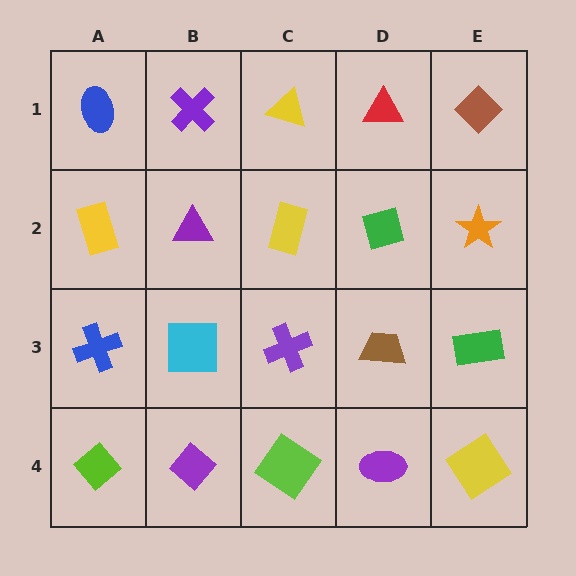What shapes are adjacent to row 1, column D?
A green square (row 2, column D), a yellow triangle (row 1, column C), a brown diamond (row 1, column E).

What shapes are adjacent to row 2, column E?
A brown diamond (row 1, column E), a green rectangle (row 3, column E), a green square (row 2, column D).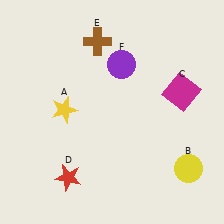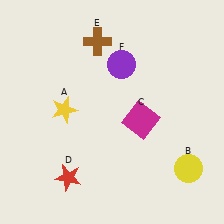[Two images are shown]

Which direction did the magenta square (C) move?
The magenta square (C) moved left.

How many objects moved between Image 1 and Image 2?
1 object moved between the two images.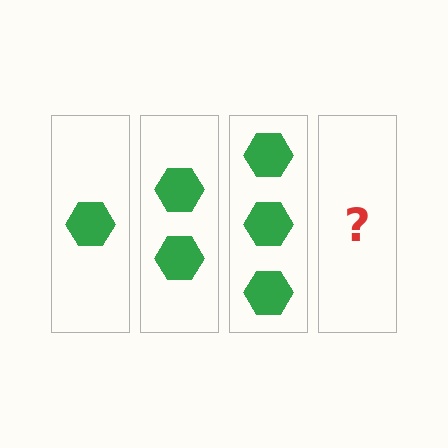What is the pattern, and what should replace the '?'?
The pattern is that each step adds one more hexagon. The '?' should be 4 hexagons.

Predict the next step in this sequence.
The next step is 4 hexagons.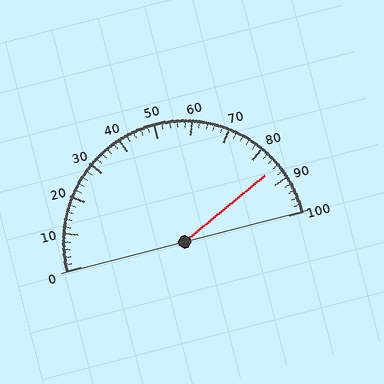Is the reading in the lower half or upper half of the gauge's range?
The reading is in the upper half of the range (0 to 100).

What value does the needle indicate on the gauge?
The needle indicates approximately 86.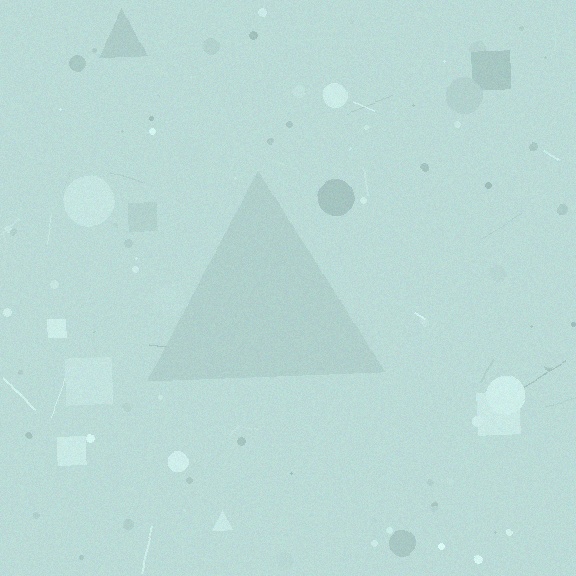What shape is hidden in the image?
A triangle is hidden in the image.